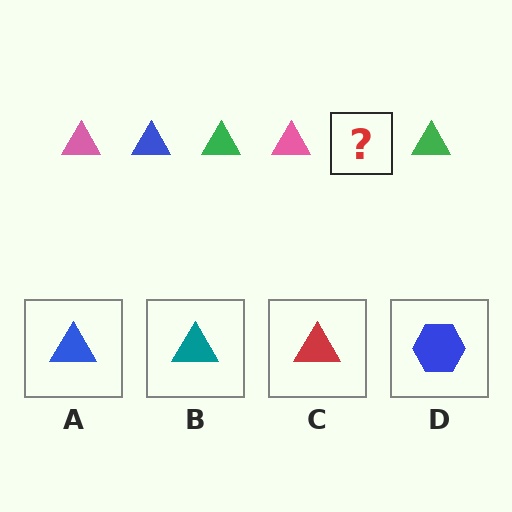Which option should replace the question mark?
Option A.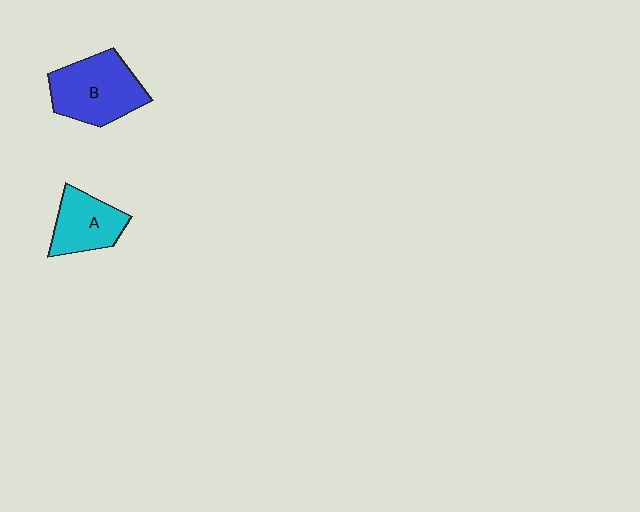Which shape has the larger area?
Shape B (blue).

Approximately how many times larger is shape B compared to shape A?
Approximately 1.4 times.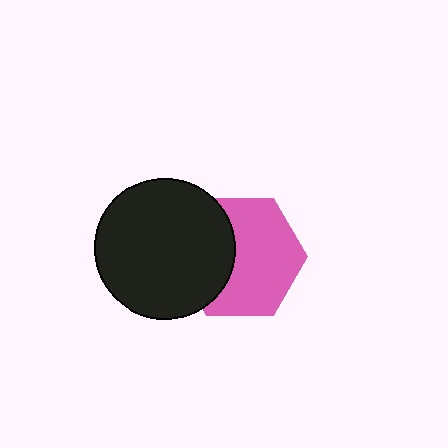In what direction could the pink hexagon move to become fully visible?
The pink hexagon could move right. That would shift it out from behind the black circle entirely.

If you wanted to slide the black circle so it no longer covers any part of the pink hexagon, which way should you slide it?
Slide it left — that is the most direct way to separate the two shapes.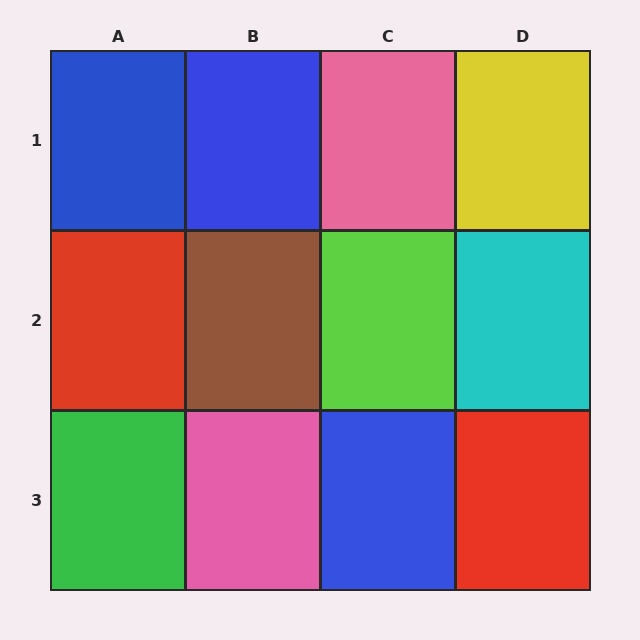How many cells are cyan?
1 cell is cyan.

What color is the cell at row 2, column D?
Cyan.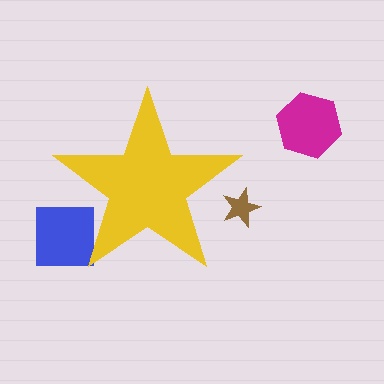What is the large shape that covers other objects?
A yellow star.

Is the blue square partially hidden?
Yes, the blue square is partially hidden behind the yellow star.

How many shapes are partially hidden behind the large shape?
2 shapes are partially hidden.